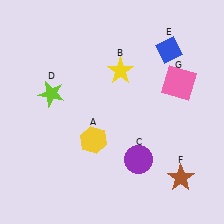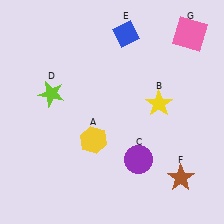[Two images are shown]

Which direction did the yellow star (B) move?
The yellow star (B) moved right.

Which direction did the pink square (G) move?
The pink square (G) moved up.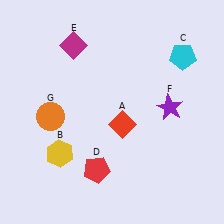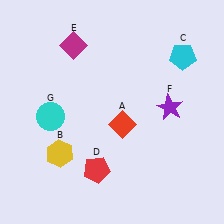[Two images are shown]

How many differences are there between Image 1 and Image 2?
There is 1 difference between the two images.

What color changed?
The circle (G) changed from orange in Image 1 to cyan in Image 2.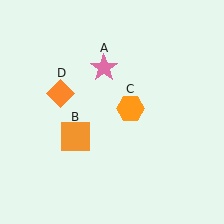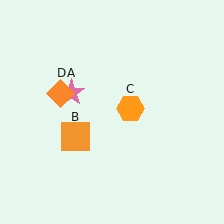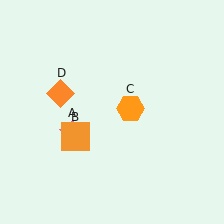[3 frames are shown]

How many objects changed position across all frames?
1 object changed position: pink star (object A).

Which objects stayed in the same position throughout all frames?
Orange square (object B) and orange hexagon (object C) and orange diamond (object D) remained stationary.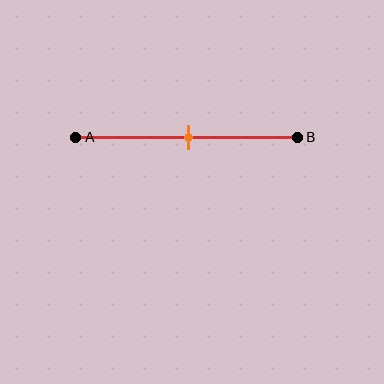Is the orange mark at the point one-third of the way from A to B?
No, the mark is at about 50% from A, not at the 33% one-third point.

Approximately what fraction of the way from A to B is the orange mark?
The orange mark is approximately 50% of the way from A to B.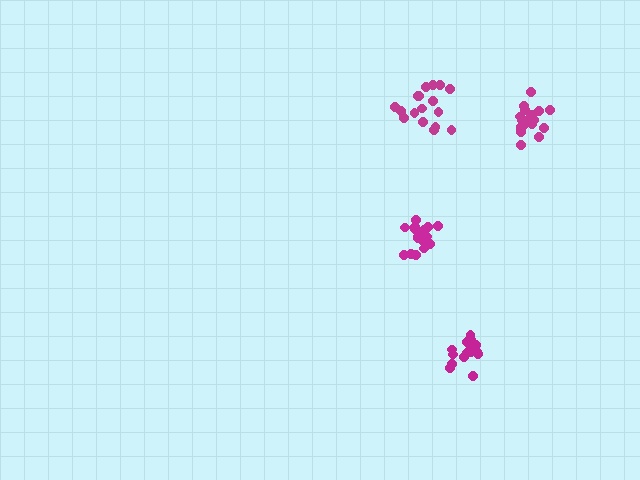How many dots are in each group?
Group 1: 17 dots, Group 2: 17 dots, Group 3: 18 dots, Group 4: 20 dots (72 total).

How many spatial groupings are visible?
There are 4 spatial groupings.